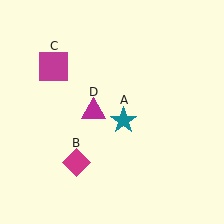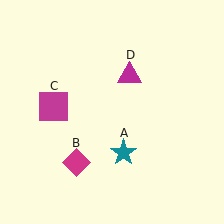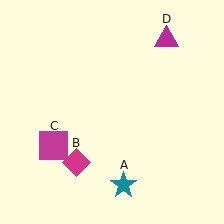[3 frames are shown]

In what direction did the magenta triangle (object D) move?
The magenta triangle (object D) moved up and to the right.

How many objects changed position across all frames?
3 objects changed position: teal star (object A), magenta square (object C), magenta triangle (object D).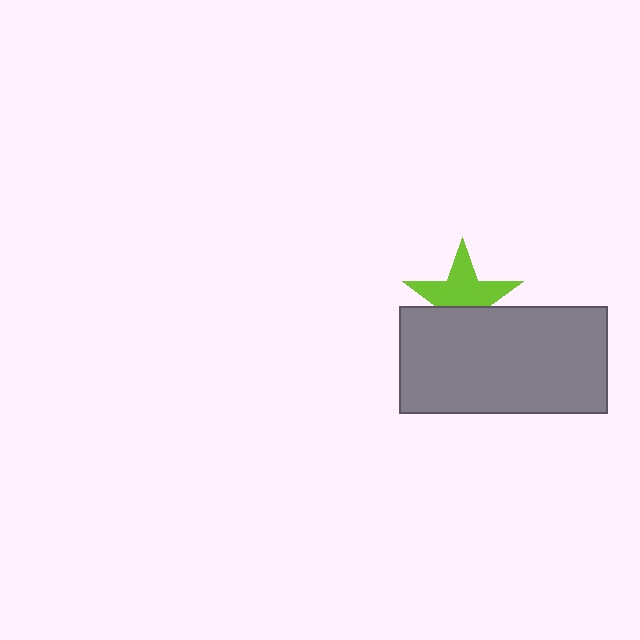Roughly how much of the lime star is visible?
About half of it is visible (roughly 59%).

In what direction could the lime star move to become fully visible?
The lime star could move up. That would shift it out from behind the gray rectangle entirely.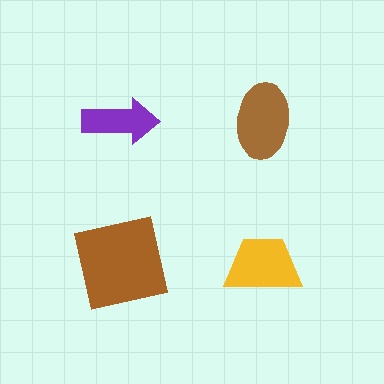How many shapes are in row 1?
2 shapes.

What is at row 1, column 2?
A brown ellipse.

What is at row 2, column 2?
A yellow trapezoid.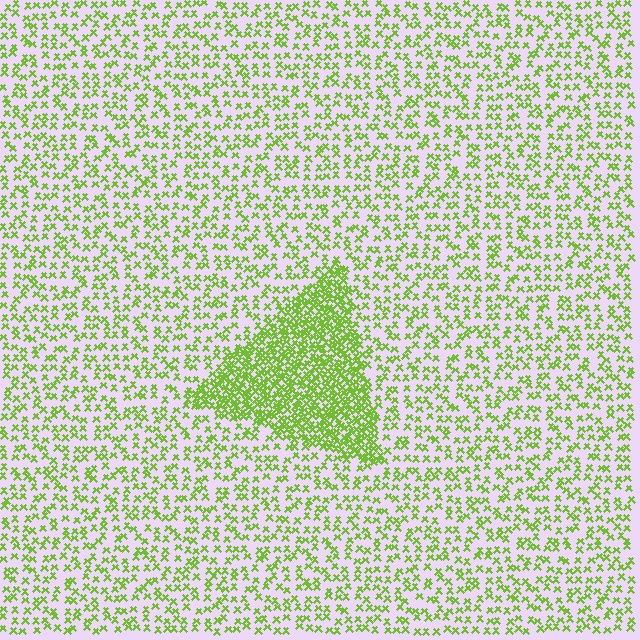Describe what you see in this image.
The image contains small lime elements arranged at two different densities. A triangle-shaped region is visible where the elements are more densely packed than the surrounding area.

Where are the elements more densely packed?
The elements are more densely packed inside the triangle boundary.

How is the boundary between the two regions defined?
The boundary is defined by a change in element density (approximately 2.6x ratio). All elements are the same color, size, and shape.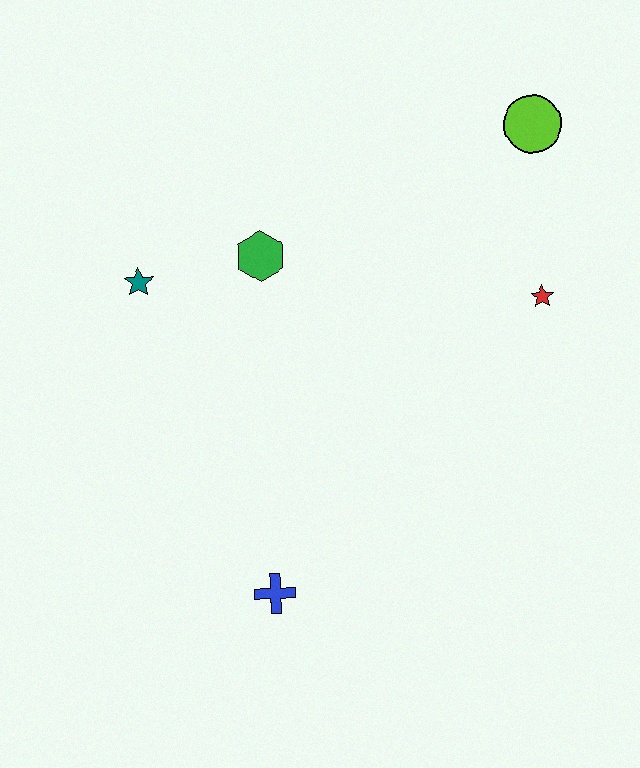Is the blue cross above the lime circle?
No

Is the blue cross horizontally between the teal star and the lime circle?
Yes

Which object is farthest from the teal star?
The lime circle is farthest from the teal star.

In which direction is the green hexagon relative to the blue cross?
The green hexagon is above the blue cross.